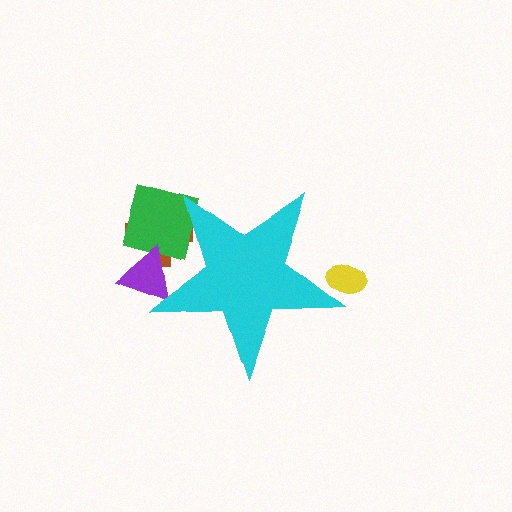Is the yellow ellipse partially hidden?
Yes, the yellow ellipse is partially hidden behind the cyan star.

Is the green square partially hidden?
Yes, the green square is partially hidden behind the cyan star.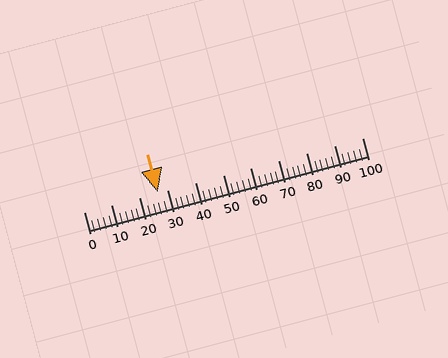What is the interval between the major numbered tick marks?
The major tick marks are spaced 10 units apart.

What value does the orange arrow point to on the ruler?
The orange arrow points to approximately 26.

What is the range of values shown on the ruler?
The ruler shows values from 0 to 100.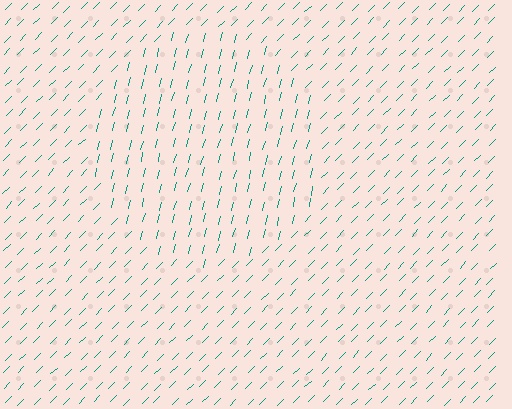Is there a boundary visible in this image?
Yes, there is a texture boundary formed by a change in line orientation.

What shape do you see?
I see a circle.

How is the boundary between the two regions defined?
The boundary is defined purely by a change in line orientation (approximately 30 degrees difference). All lines are the same color and thickness.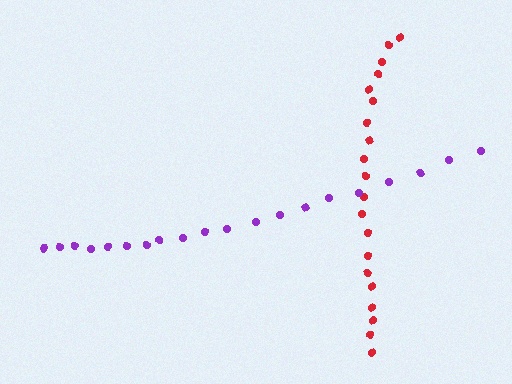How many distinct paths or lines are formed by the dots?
There are 2 distinct paths.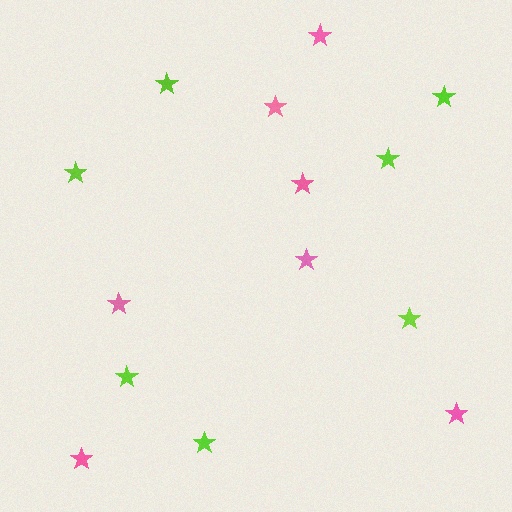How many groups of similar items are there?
There are 2 groups: one group of pink stars (7) and one group of lime stars (7).